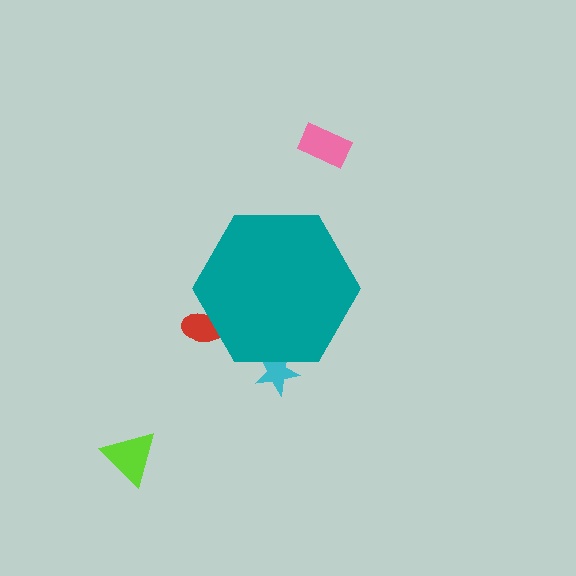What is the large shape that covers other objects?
A teal hexagon.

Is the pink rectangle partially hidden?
No, the pink rectangle is fully visible.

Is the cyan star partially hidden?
Yes, the cyan star is partially hidden behind the teal hexagon.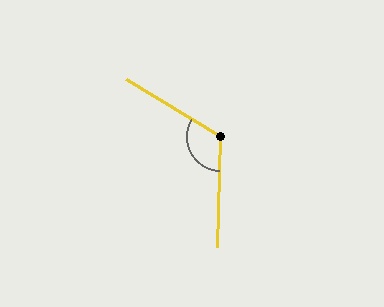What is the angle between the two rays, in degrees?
Approximately 120 degrees.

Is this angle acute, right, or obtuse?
It is obtuse.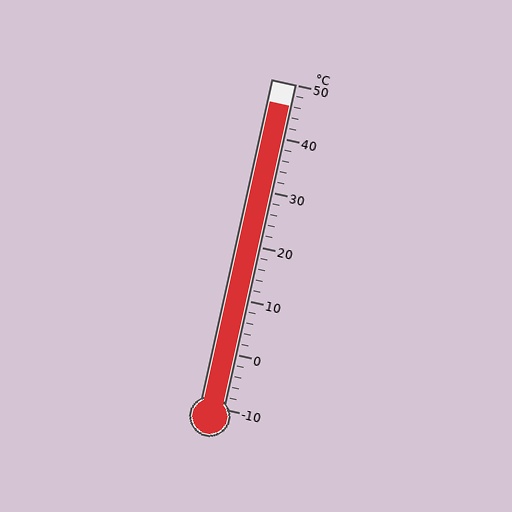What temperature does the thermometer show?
The thermometer shows approximately 46°C.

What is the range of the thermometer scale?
The thermometer scale ranges from -10°C to 50°C.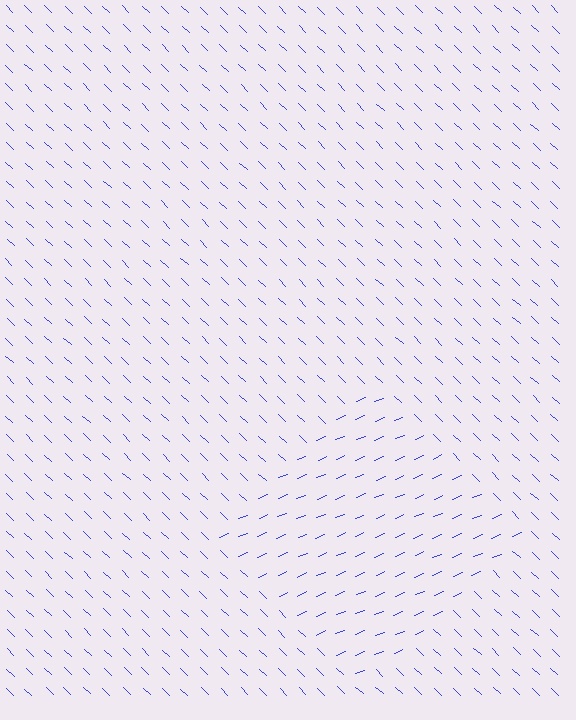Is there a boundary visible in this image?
Yes, there is a texture boundary formed by a change in line orientation.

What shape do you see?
I see a diamond.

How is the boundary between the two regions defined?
The boundary is defined purely by a change in line orientation (approximately 67 degrees difference). All lines are the same color and thickness.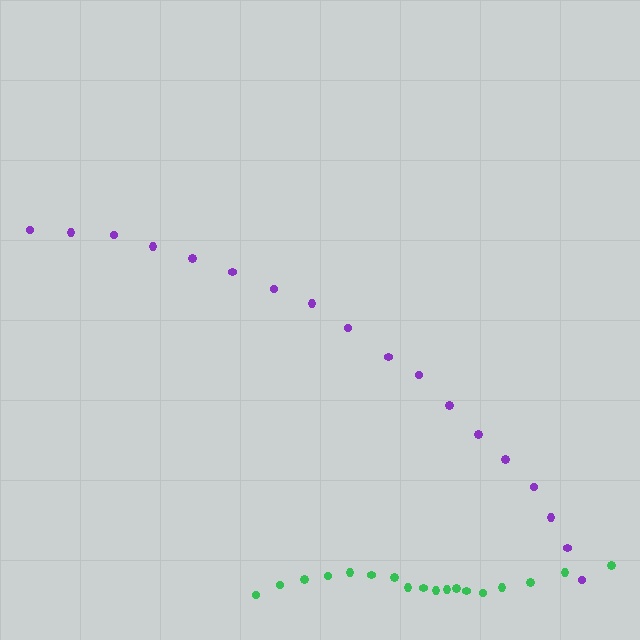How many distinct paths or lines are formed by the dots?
There are 2 distinct paths.